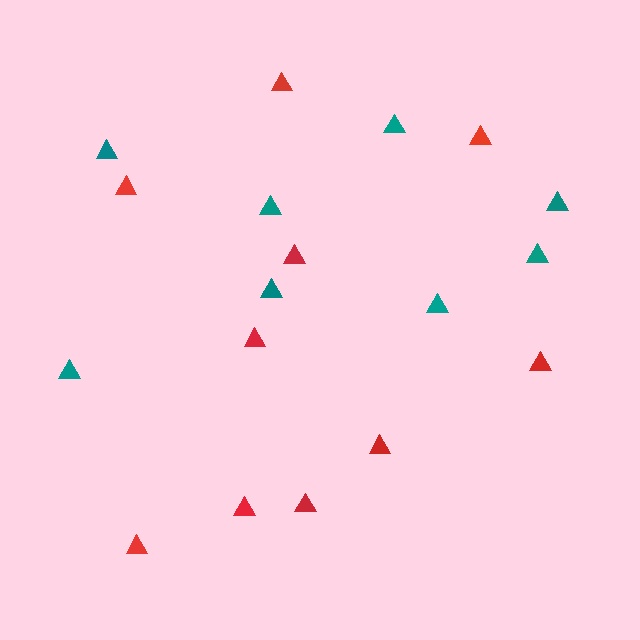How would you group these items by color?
There are 2 groups: one group of red triangles (10) and one group of teal triangles (8).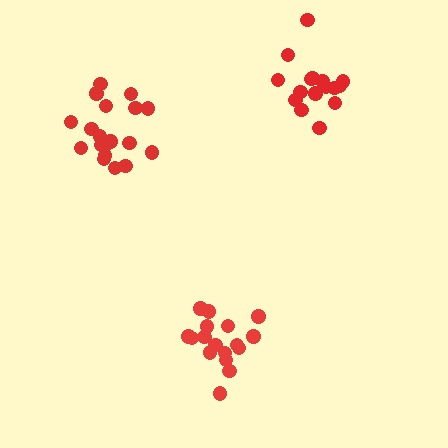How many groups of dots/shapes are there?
There are 3 groups.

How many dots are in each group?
Group 1: 20 dots, Group 2: 17 dots, Group 3: 16 dots (53 total).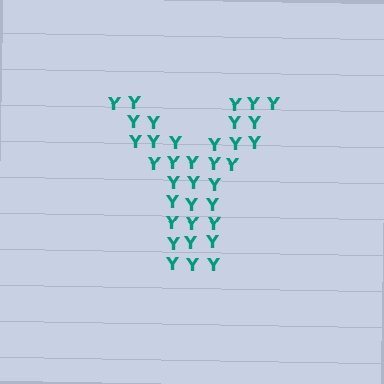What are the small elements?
The small elements are letter Y's.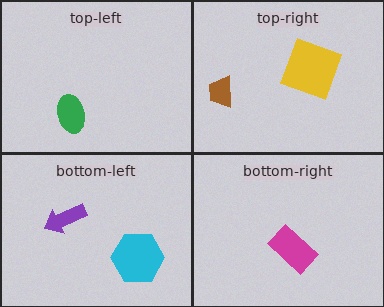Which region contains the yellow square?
The top-right region.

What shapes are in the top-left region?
The green ellipse.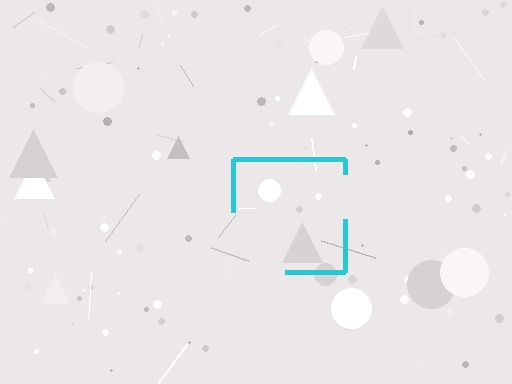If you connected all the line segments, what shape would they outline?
They would outline a square.